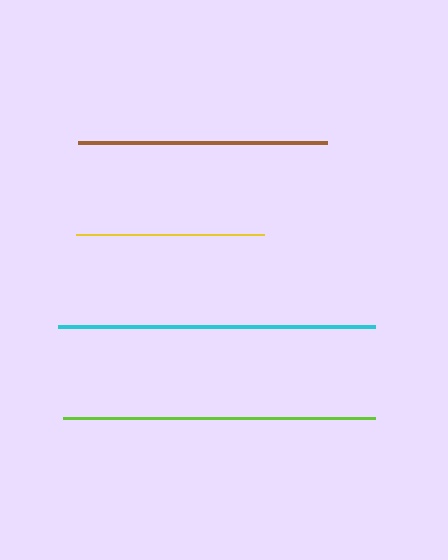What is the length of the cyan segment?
The cyan segment is approximately 317 pixels long.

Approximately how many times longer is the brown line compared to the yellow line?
The brown line is approximately 1.3 times the length of the yellow line.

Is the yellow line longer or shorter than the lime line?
The lime line is longer than the yellow line.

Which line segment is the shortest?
The yellow line is the shortest at approximately 188 pixels.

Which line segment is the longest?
The cyan line is the longest at approximately 317 pixels.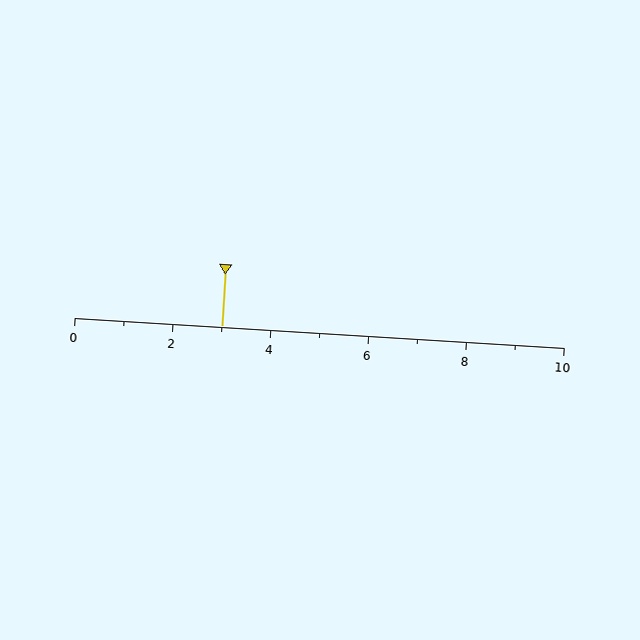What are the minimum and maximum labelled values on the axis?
The axis runs from 0 to 10.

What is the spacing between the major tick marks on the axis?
The major ticks are spaced 2 apart.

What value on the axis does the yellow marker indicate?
The marker indicates approximately 3.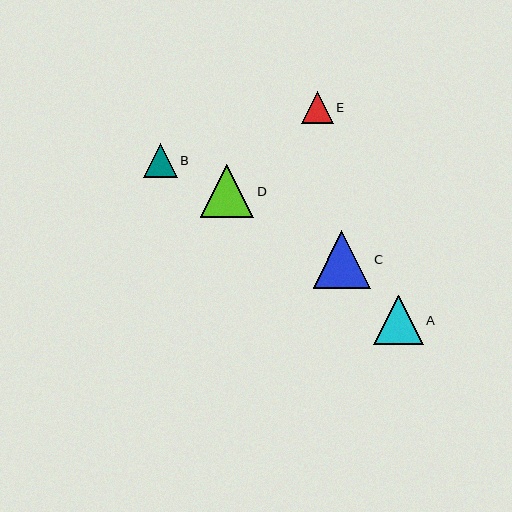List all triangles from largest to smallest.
From largest to smallest: C, D, A, B, E.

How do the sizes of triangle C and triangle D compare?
Triangle C and triangle D are approximately the same size.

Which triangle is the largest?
Triangle C is the largest with a size of approximately 58 pixels.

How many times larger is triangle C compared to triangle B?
Triangle C is approximately 1.7 times the size of triangle B.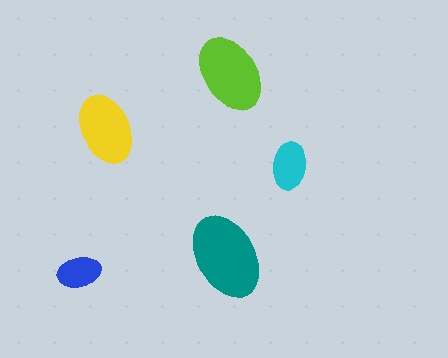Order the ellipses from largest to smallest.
the teal one, the lime one, the yellow one, the cyan one, the blue one.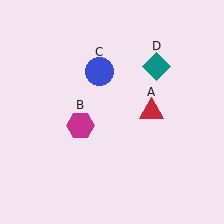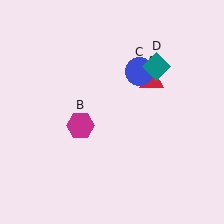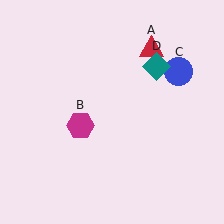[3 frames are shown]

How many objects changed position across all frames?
2 objects changed position: red triangle (object A), blue circle (object C).